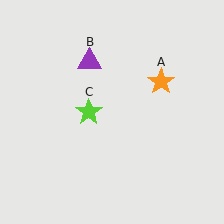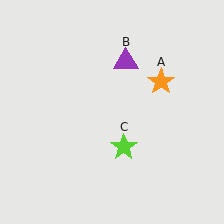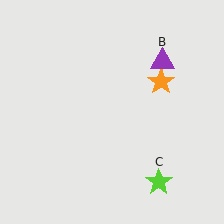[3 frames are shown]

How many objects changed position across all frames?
2 objects changed position: purple triangle (object B), lime star (object C).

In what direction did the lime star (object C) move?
The lime star (object C) moved down and to the right.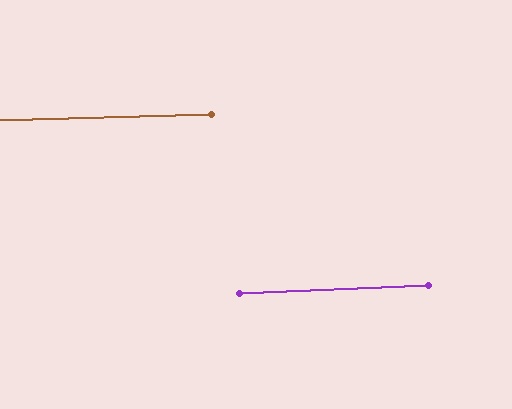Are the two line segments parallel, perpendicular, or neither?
Parallel — their directions differ by only 0.8°.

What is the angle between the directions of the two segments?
Approximately 1 degree.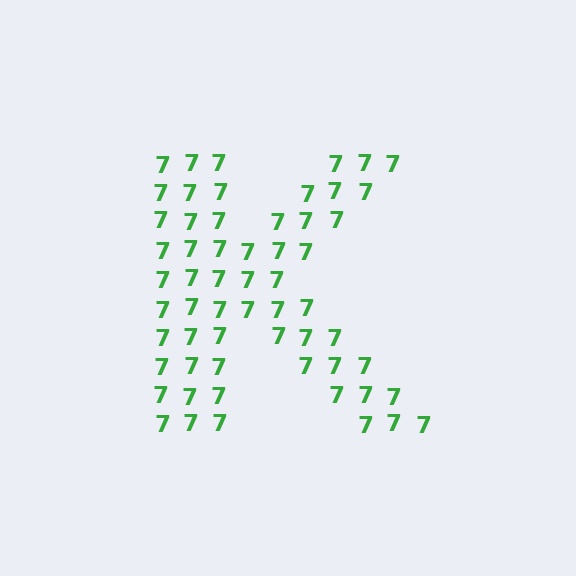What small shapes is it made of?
It is made of small digit 7's.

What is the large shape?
The large shape is the letter K.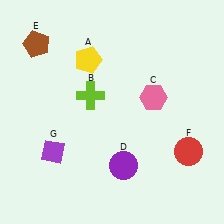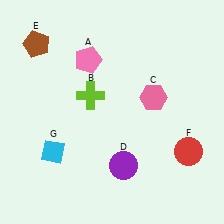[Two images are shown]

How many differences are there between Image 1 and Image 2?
There are 2 differences between the two images.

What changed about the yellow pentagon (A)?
In Image 1, A is yellow. In Image 2, it changed to pink.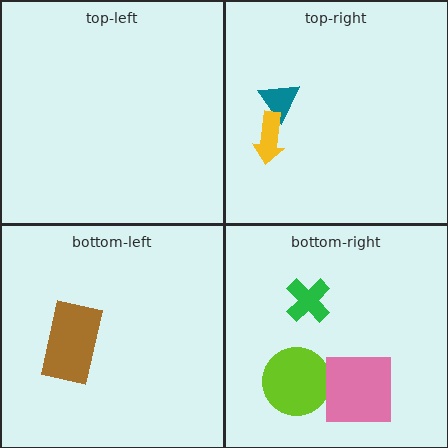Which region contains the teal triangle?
The top-right region.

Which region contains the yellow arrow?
The top-right region.